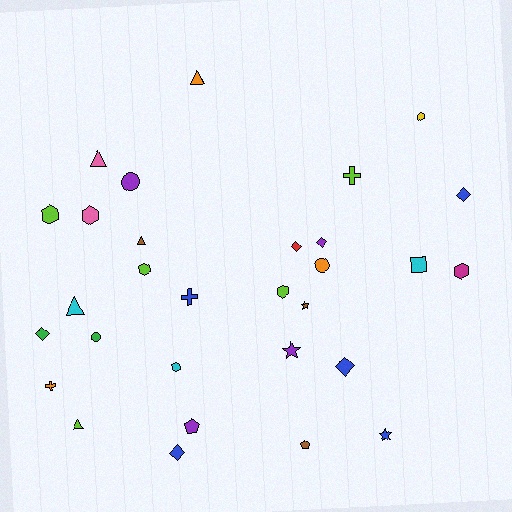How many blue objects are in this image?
There are 5 blue objects.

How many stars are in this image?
There are 3 stars.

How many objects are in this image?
There are 30 objects.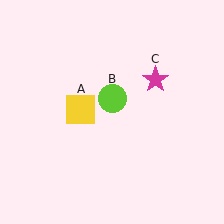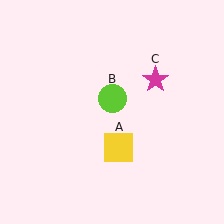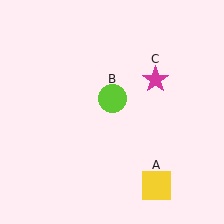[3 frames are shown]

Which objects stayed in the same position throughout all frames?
Lime circle (object B) and magenta star (object C) remained stationary.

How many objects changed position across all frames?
1 object changed position: yellow square (object A).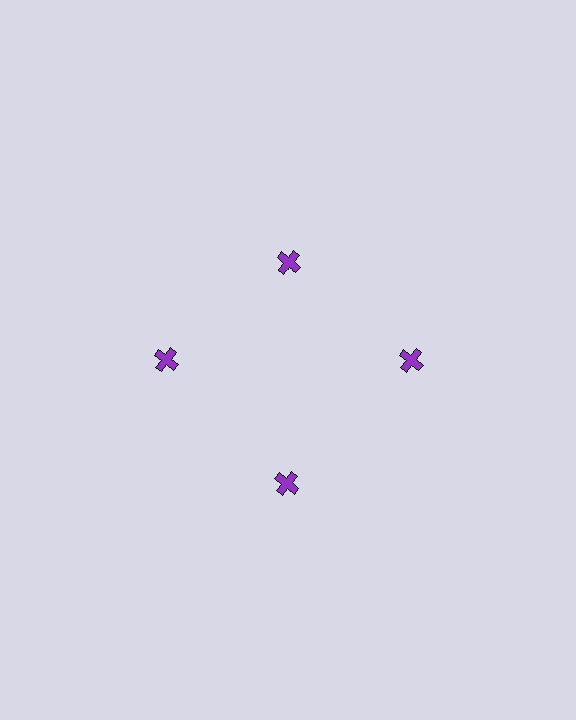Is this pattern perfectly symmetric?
No. The 4 purple crosses are arranged in a ring, but one element near the 12 o'clock position is pulled inward toward the center, breaking the 4-fold rotational symmetry.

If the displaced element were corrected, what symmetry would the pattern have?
It would have 4-fold rotational symmetry — the pattern would map onto itself every 90 degrees.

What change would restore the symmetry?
The symmetry would be restored by moving it outward, back onto the ring so that all 4 crosses sit at equal angles and equal distance from the center.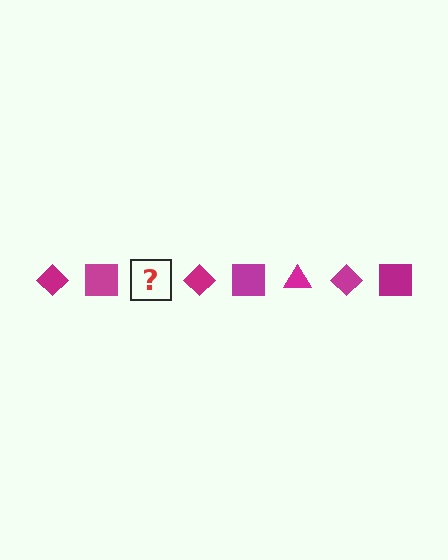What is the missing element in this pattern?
The missing element is a magenta triangle.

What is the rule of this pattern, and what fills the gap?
The rule is that the pattern cycles through diamond, square, triangle shapes in magenta. The gap should be filled with a magenta triangle.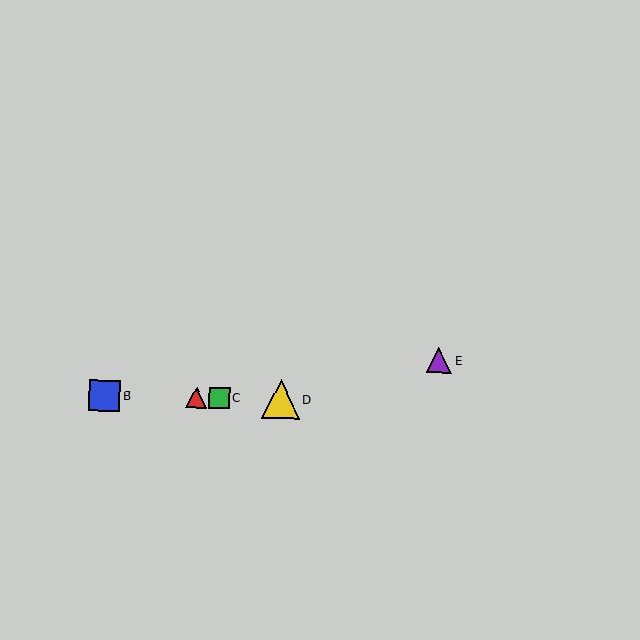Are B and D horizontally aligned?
Yes, both are at y≈396.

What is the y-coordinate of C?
Object C is at y≈398.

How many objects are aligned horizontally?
4 objects (A, B, C, D) are aligned horizontally.